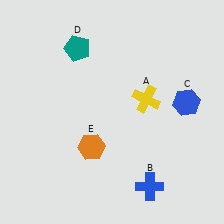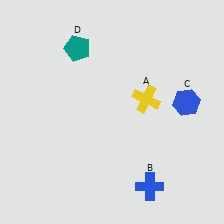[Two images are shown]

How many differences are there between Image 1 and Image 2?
There is 1 difference between the two images.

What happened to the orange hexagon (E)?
The orange hexagon (E) was removed in Image 2. It was in the bottom-left area of Image 1.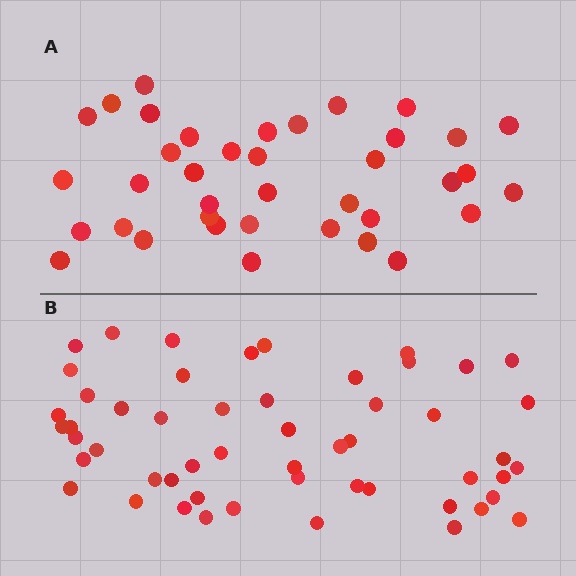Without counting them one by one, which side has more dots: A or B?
Region B (the bottom region) has more dots.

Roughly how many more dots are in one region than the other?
Region B has approximately 15 more dots than region A.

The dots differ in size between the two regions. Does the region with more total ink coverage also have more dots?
No. Region A has more total ink coverage because its dots are larger, but region B actually contains more individual dots. Total area can be misleading — the number of items is what matters here.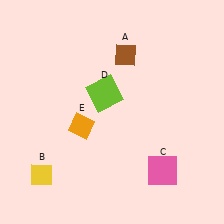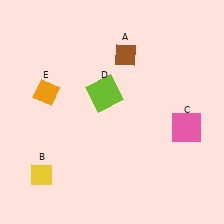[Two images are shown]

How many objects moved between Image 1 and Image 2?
2 objects moved between the two images.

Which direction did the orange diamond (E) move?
The orange diamond (E) moved left.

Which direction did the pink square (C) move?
The pink square (C) moved up.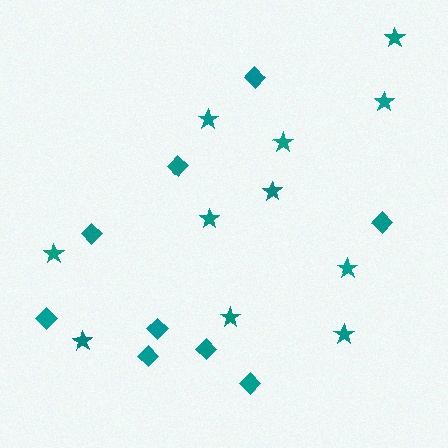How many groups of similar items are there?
There are 2 groups: one group of stars (11) and one group of diamonds (9).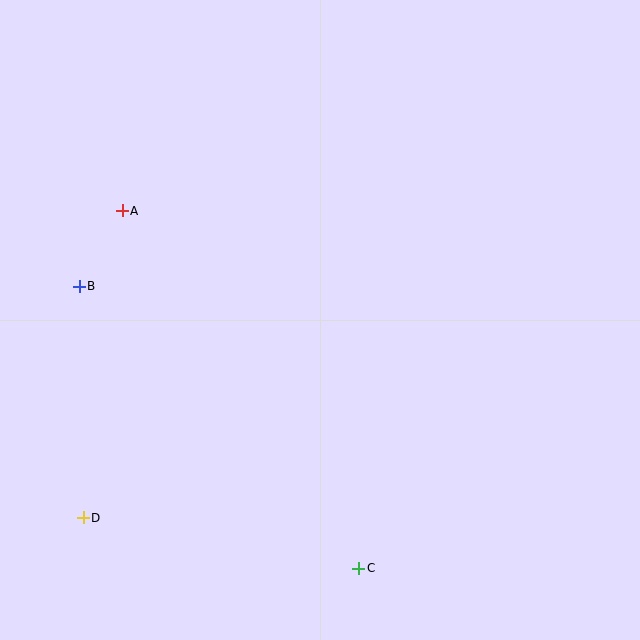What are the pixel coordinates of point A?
Point A is at (122, 211).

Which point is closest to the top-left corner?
Point A is closest to the top-left corner.